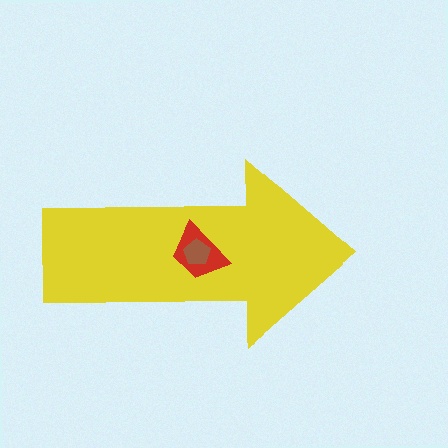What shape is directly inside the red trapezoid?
The brown pentagon.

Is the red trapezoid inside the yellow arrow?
Yes.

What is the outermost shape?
The yellow arrow.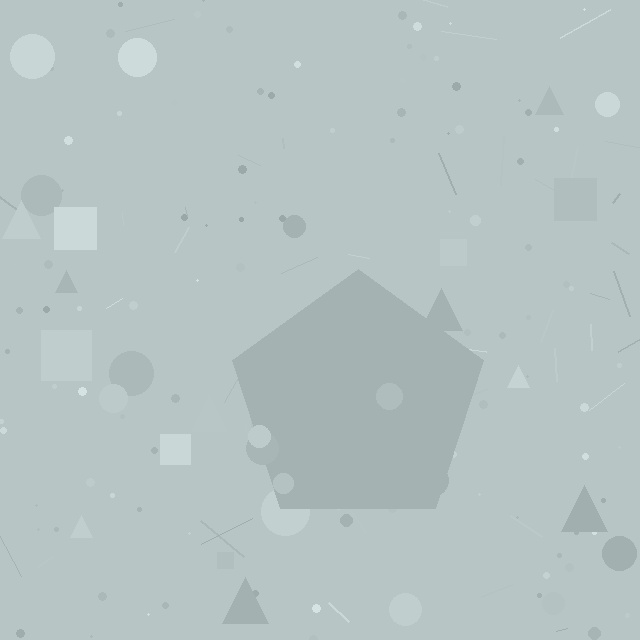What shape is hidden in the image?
A pentagon is hidden in the image.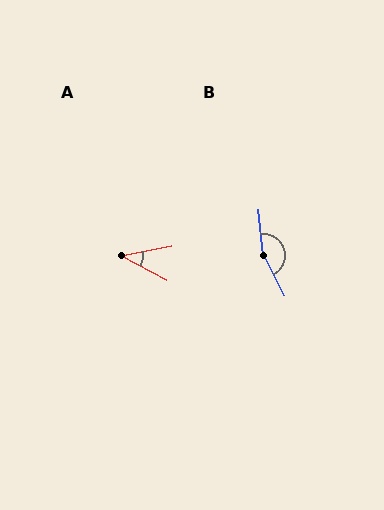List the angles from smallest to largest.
A (40°), B (159°).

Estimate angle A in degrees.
Approximately 40 degrees.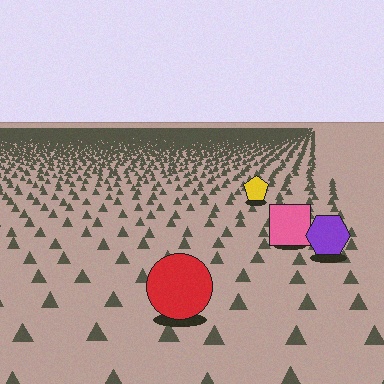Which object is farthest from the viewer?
The yellow pentagon is farthest from the viewer. It appears smaller and the ground texture around it is denser.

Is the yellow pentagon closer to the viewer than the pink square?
No. The pink square is closer — you can tell from the texture gradient: the ground texture is coarser near it.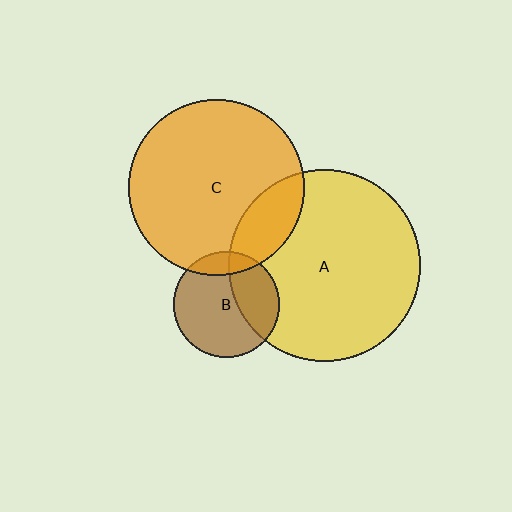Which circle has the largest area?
Circle A (yellow).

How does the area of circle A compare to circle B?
Approximately 3.3 times.